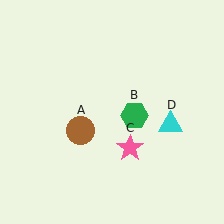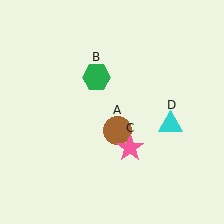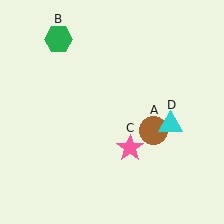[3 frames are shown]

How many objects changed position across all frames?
2 objects changed position: brown circle (object A), green hexagon (object B).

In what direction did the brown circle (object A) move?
The brown circle (object A) moved right.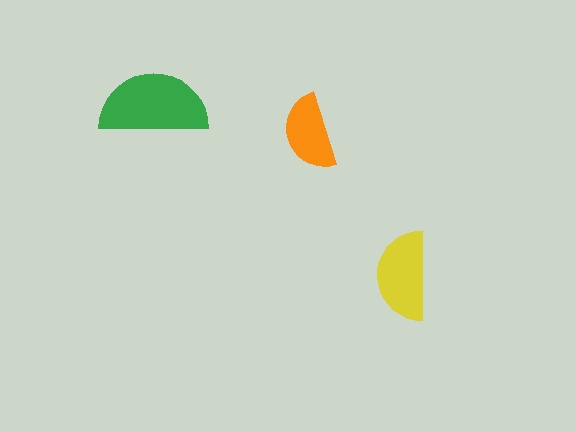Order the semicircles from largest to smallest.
the green one, the yellow one, the orange one.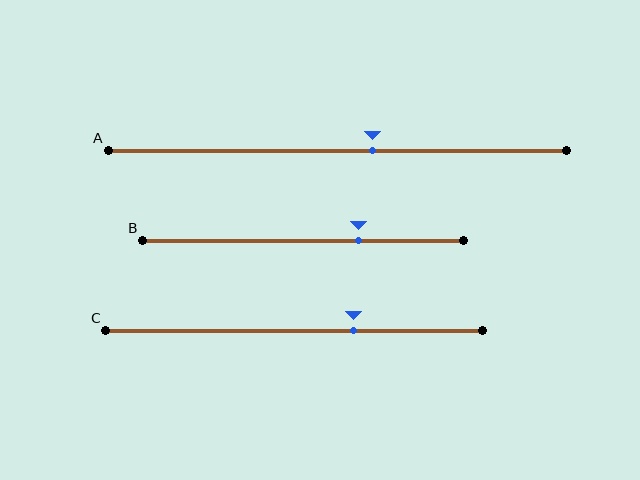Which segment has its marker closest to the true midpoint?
Segment A has its marker closest to the true midpoint.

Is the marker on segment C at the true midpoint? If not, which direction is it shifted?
No, the marker on segment C is shifted to the right by about 16% of the segment length.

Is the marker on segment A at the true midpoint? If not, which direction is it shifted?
No, the marker on segment A is shifted to the right by about 8% of the segment length.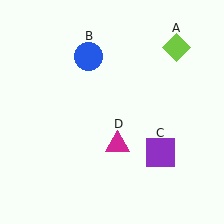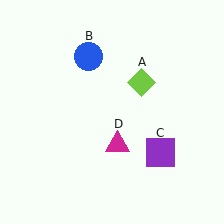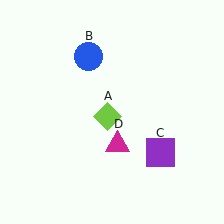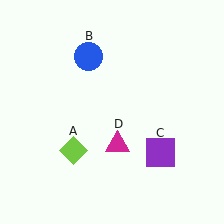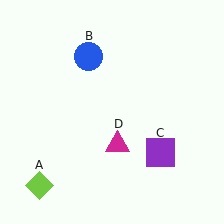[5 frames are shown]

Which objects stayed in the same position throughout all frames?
Blue circle (object B) and purple square (object C) and magenta triangle (object D) remained stationary.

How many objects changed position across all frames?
1 object changed position: lime diamond (object A).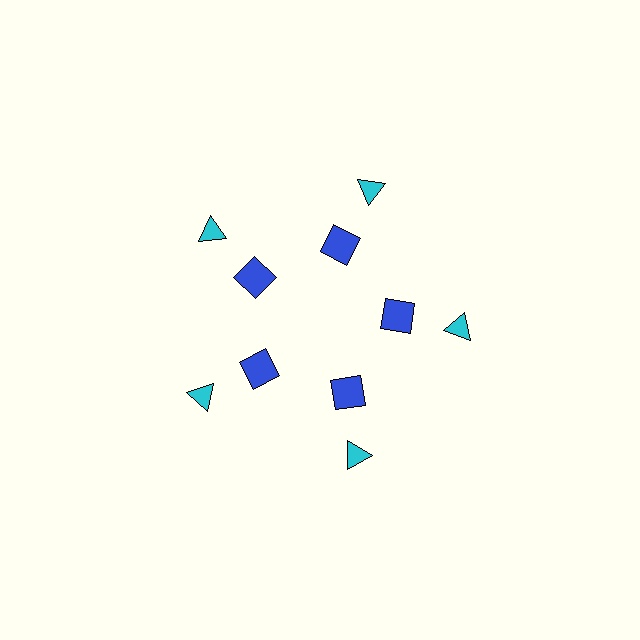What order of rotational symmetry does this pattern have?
This pattern has 5-fold rotational symmetry.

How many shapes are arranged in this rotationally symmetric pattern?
There are 10 shapes, arranged in 5 groups of 2.